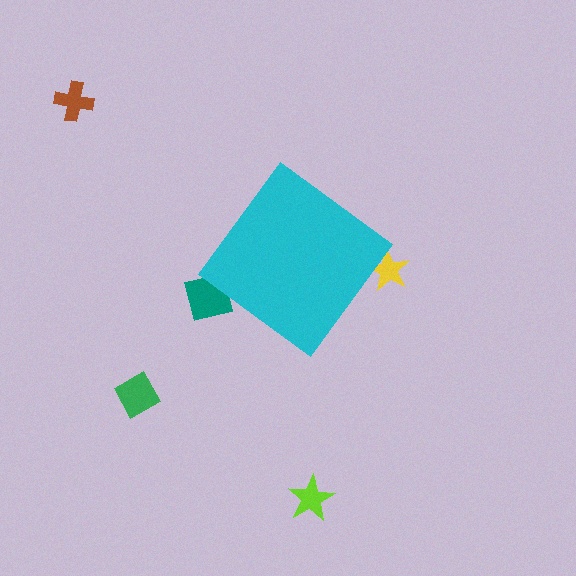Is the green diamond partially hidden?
No, the green diamond is fully visible.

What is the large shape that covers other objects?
A cyan diamond.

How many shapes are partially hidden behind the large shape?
2 shapes are partially hidden.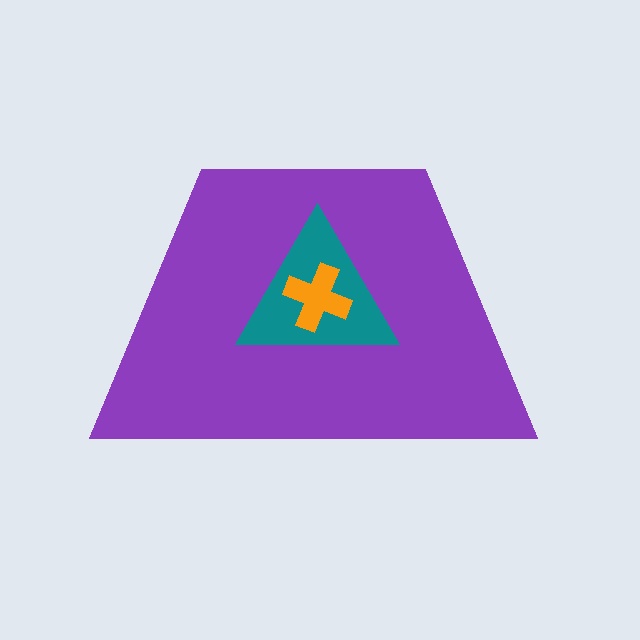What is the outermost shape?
The purple trapezoid.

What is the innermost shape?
The orange cross.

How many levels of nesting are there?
3.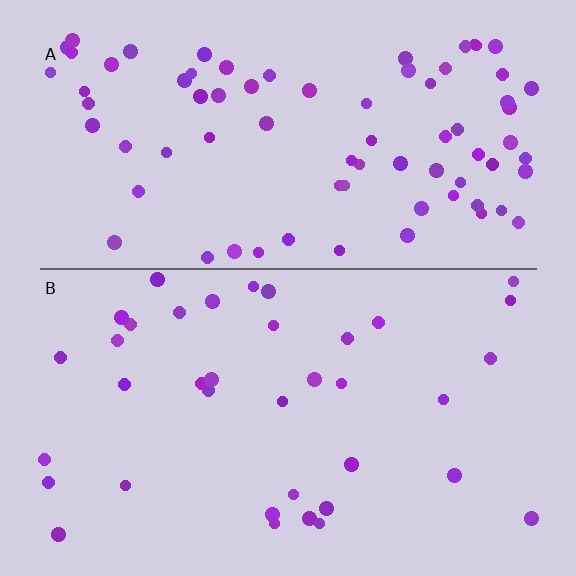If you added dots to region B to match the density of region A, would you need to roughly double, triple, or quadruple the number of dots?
Approximately double.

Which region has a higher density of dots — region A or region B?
A (the top).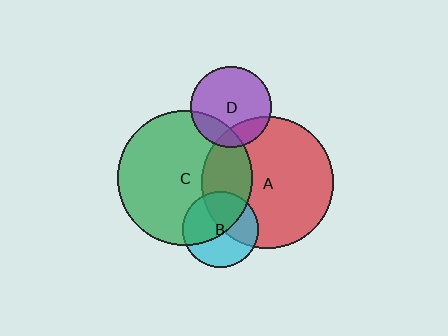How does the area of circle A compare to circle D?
Approximately 2.7 times.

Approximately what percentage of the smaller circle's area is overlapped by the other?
Approximately 20%.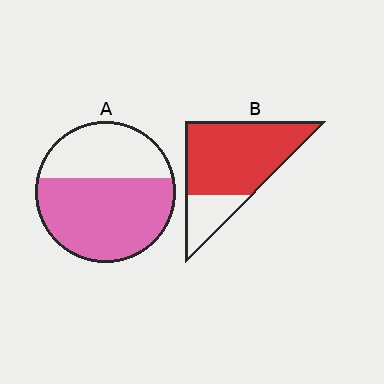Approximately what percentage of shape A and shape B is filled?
A is approximately 60% and B is approximately 75%.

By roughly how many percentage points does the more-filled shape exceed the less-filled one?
By roughly 15 percentage points (B over A).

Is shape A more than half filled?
Yes.